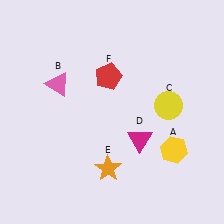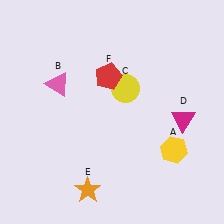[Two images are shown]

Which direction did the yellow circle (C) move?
The yellow circle (C) moved left.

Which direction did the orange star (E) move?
The orange star (E) moved down.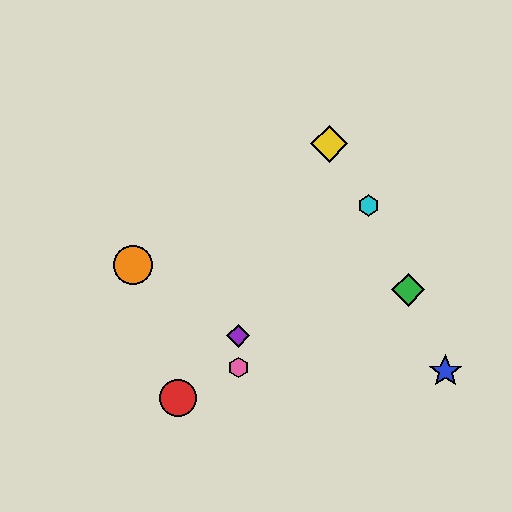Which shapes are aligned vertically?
The purple diamond, the pink hexagon are aligned vertically.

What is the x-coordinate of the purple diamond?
The purple diamond is at x≈238.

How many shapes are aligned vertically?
2 shapes (the purple diamond, the pink hexagon) are aligned vertically.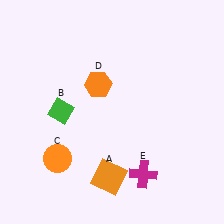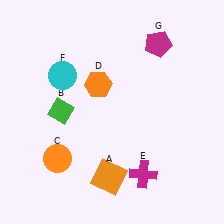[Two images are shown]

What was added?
A cyan circle (F), a magenta pentagon (G) were added in Image 2.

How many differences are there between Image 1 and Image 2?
There are 2 differences between the two images.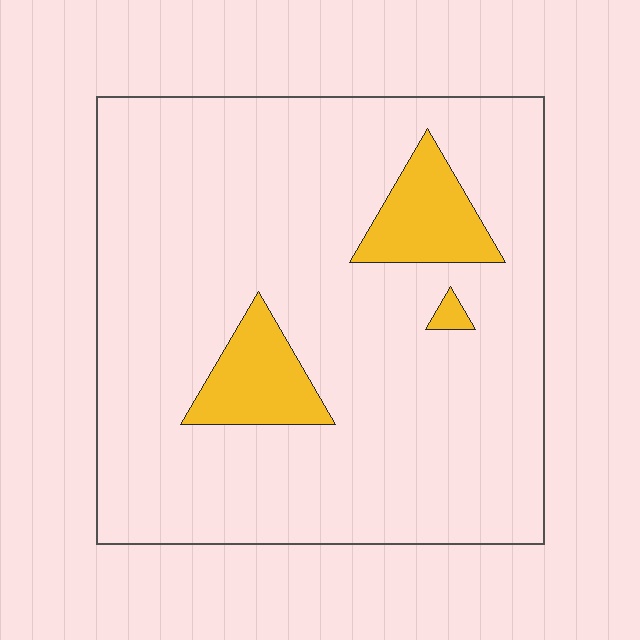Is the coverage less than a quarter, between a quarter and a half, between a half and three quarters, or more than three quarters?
Less than a quarter.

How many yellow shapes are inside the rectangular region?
3.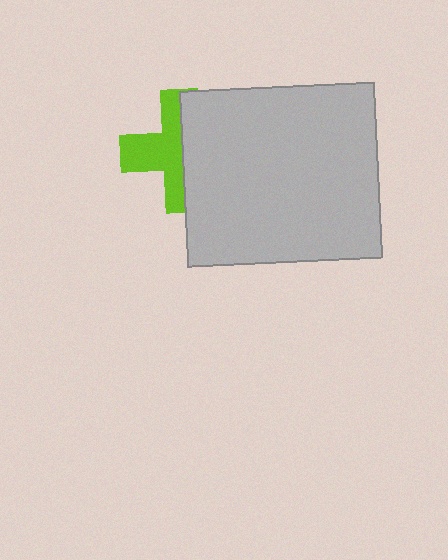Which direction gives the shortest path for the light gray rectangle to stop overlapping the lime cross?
Moving right gives the shortest separation.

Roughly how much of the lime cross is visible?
About half of it is visible (roughly 49%).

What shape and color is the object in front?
The object in front is a light gray rectangle.